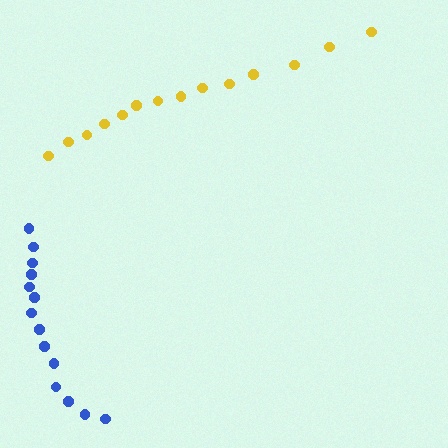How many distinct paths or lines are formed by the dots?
There are 2 distinct paths.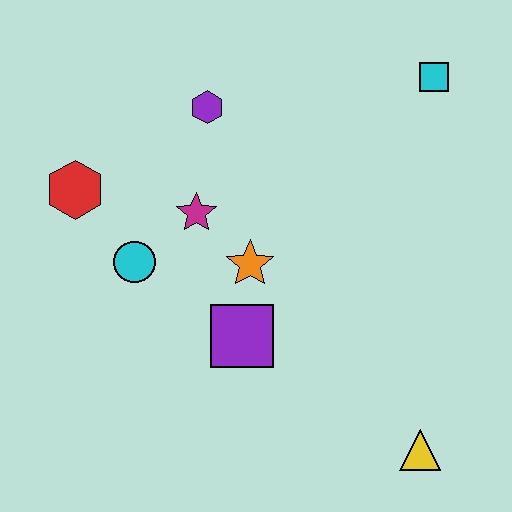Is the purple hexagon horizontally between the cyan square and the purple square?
No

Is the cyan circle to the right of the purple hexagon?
No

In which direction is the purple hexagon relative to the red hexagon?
The purple hexagon is to the right of the red hexagon.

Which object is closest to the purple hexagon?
The magenta star is closest to the purple hexagon.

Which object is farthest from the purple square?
The cyan square is farthest from the purple square.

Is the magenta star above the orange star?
Yes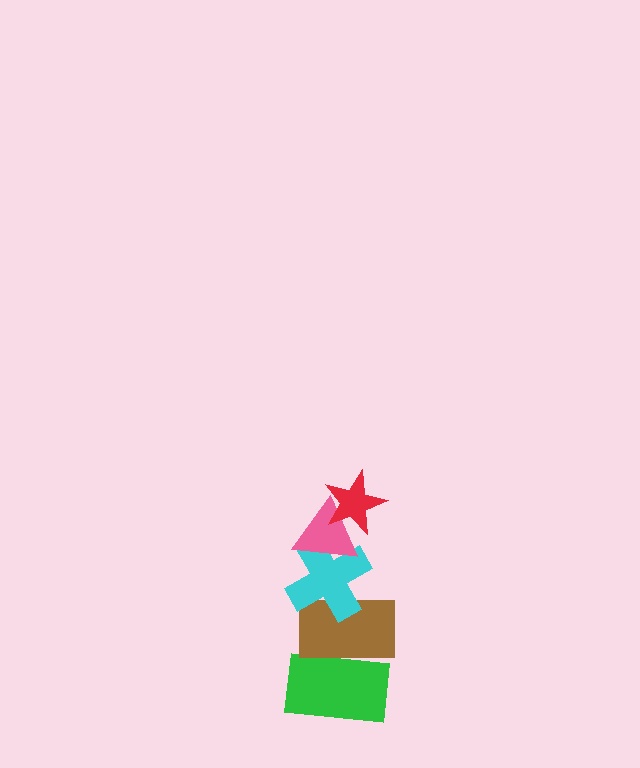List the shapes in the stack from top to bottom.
From top to bottom: the red star, the pink triangle, the cyan cross, the brown rectangle, the green rectangle.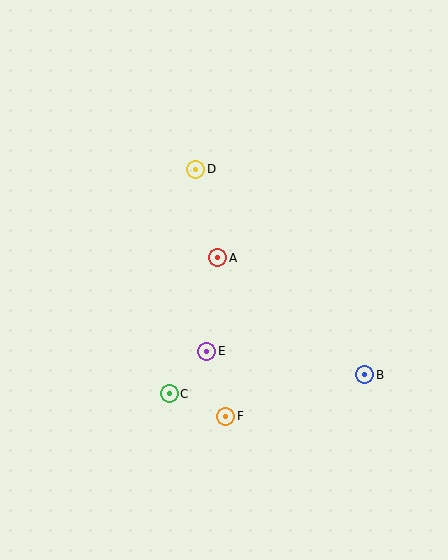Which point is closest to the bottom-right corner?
Point B is closest to the bottom-right corner.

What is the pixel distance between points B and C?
The distance between B and C is 197 pixels.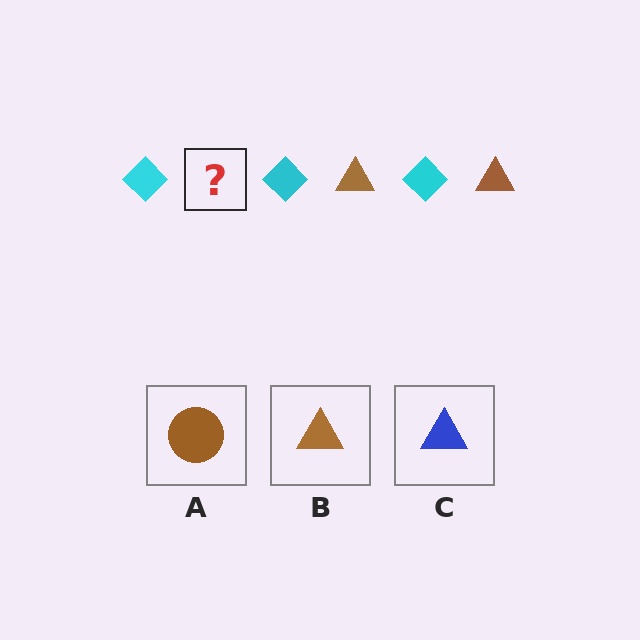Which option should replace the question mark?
Option B.